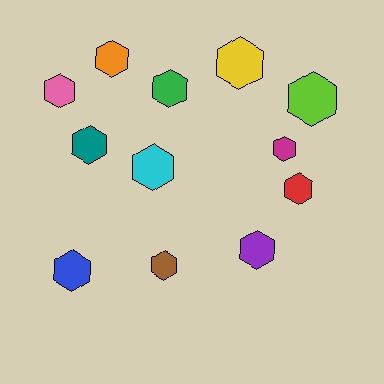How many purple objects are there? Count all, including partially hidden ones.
There is 1 purple object.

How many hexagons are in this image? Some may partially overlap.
There are 12 hexagons.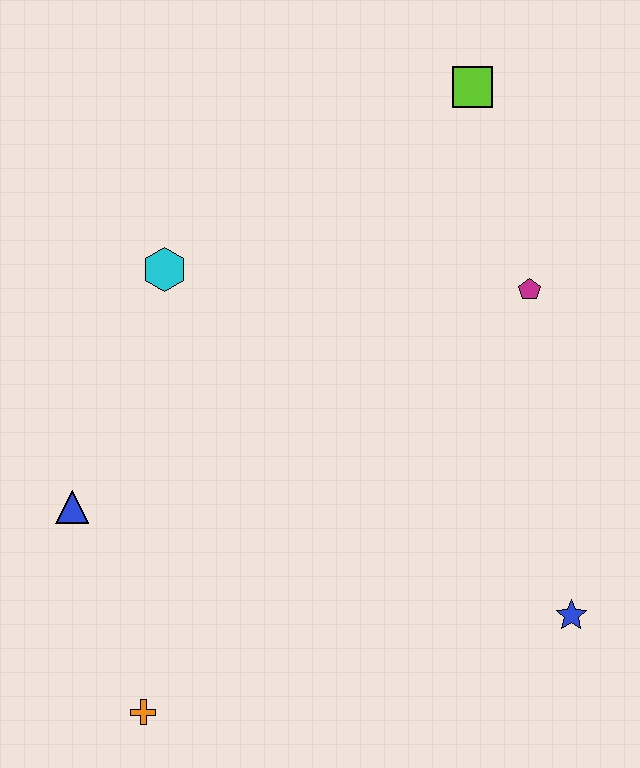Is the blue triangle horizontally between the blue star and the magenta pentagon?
No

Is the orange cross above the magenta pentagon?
No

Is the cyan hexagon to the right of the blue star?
No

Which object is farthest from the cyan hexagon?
The blue star is farthest from the cyan hexagon.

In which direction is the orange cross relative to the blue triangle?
The orange cross is below the blue triangle.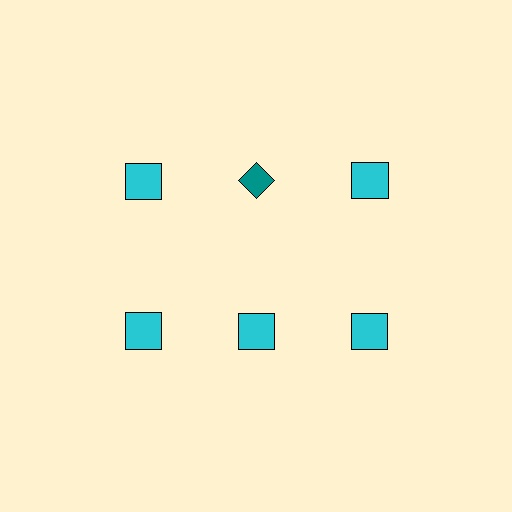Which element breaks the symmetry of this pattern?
The teal diamond in the top row, second from left column breaks the symmetry. All other shapes are cyan squares.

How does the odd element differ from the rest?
It differs in both color (teal instead of cyan) and shape (diamond instead of square).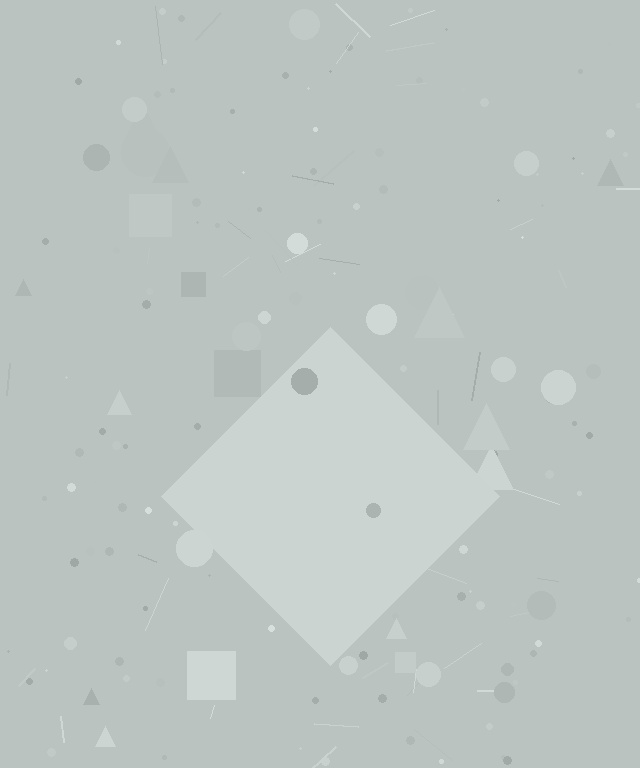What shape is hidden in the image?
A diamond is hidden in the image.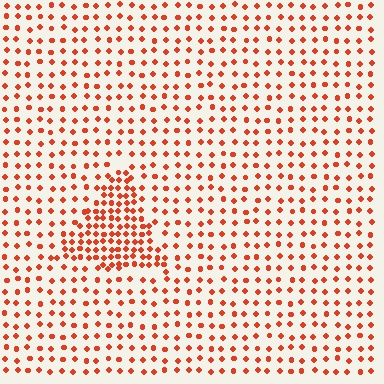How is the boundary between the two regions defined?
The boundary is defined by a change in element density (approximately 2.2x ratio). All elements are the same color, size, and shape.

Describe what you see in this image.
The image contains small red elements arranged at two different densities. A triangle-shaped region is visible where the elements are more densely packed than the surrounding area.